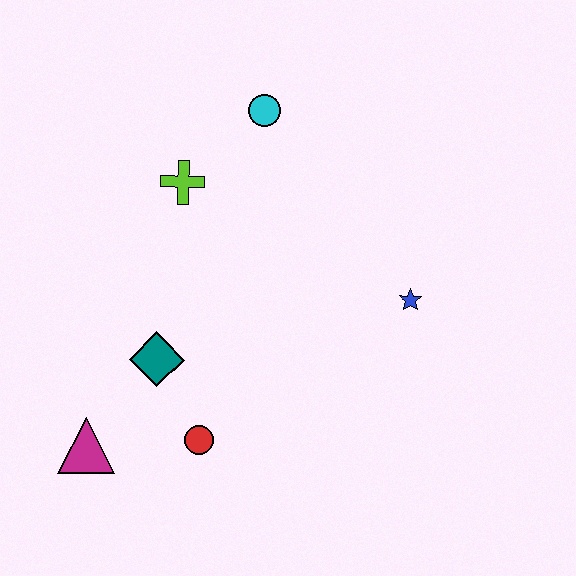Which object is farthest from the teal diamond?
The cyan circle is farthest from the teal diamond.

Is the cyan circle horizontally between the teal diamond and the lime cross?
No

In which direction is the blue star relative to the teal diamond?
The blue star is to the right of the teal diamond.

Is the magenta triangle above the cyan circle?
No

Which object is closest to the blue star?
The cyan circle is closest to the blue star.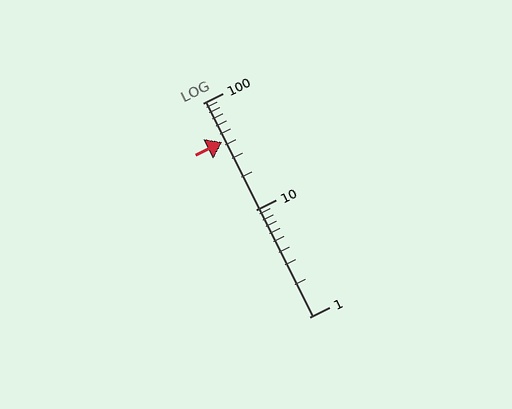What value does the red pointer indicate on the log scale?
The pointer indicates approximately 43.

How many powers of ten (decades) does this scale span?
The scale spans 2 decades, from 1 to 100.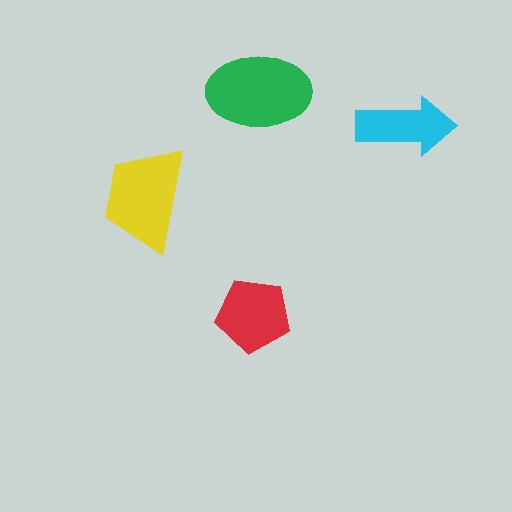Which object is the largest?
The green ellipse.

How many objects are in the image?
There are 4 objects in the image.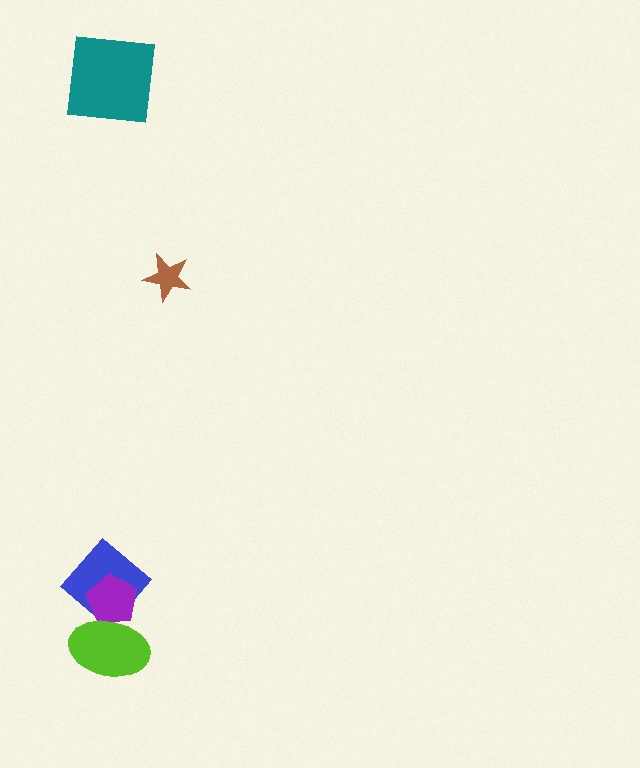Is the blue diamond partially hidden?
Yes, it is partially covered by another shape.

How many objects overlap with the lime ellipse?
2 objects overlap with the lime ellipse.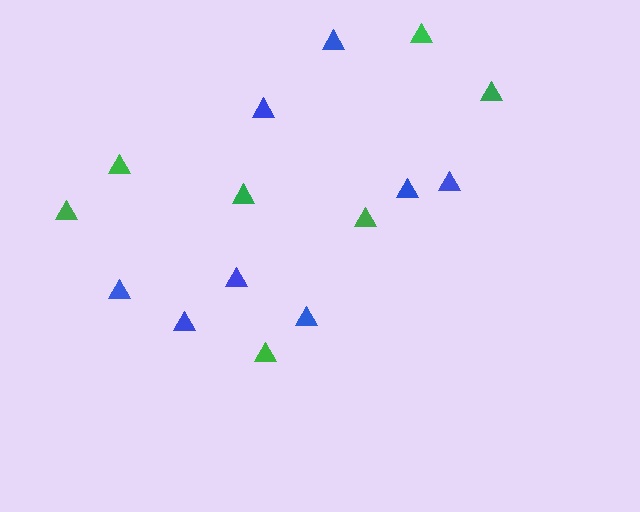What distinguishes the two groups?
There are 2 groups: one group of blue triangles (8) and one group of green triangles (7).